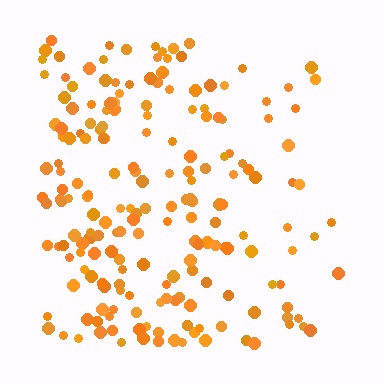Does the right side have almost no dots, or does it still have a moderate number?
Still a moderate number, just noticeably fewer than the left.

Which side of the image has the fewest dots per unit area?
The right.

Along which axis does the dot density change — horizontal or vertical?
Horizontal.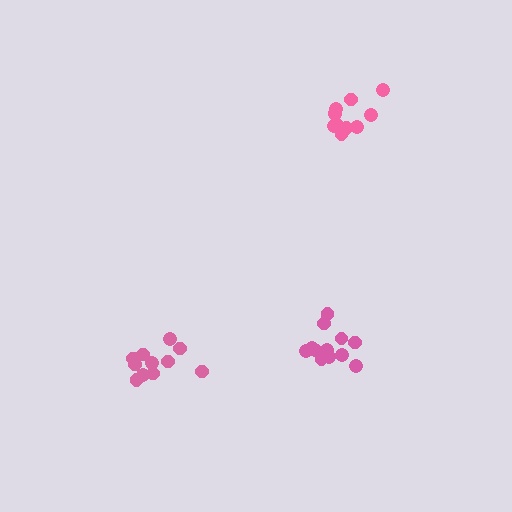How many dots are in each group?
Group 1: 11 dots, Group 2: 11 dots, Group 3: 12 dots (34 total).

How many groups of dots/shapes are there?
There are 3 groups.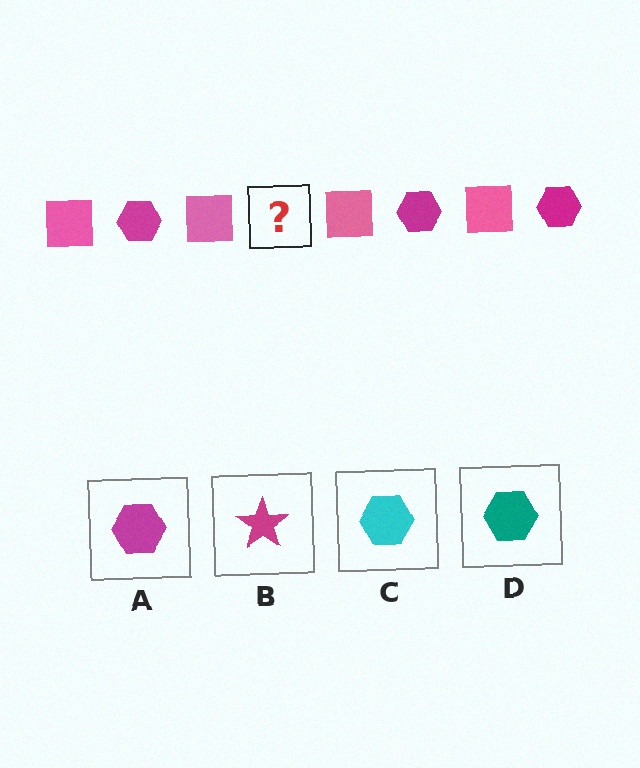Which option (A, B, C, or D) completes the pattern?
A.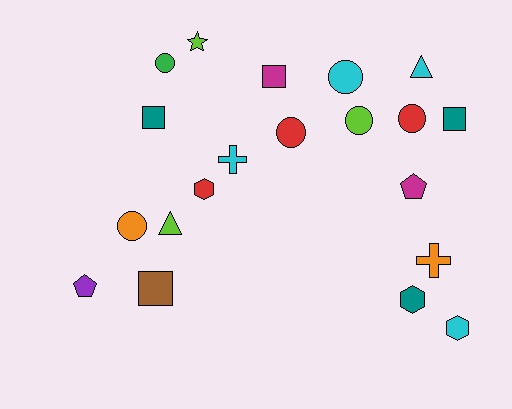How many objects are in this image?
There are 20 objects.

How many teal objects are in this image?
There are 3 teal objects.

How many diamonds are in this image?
There are no diamonds.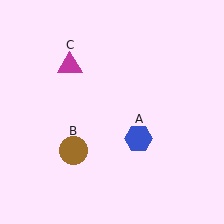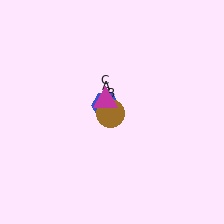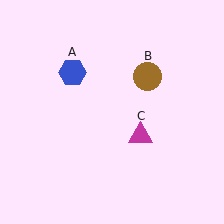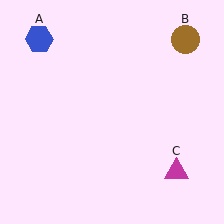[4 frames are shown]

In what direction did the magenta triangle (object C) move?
The magenta triangle (object C) moved down and to the right.